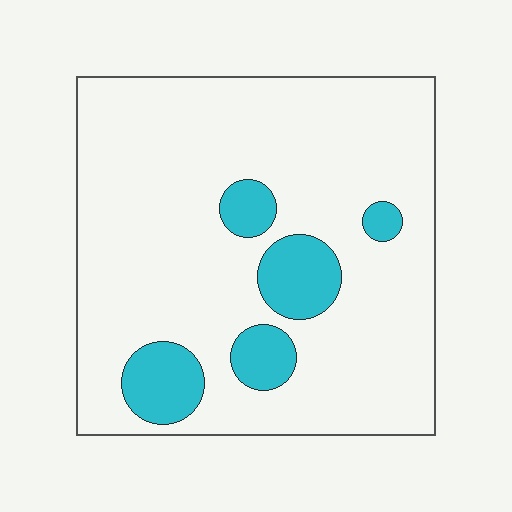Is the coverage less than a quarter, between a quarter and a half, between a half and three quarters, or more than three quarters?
Less than a quarter.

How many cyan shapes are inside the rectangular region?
5.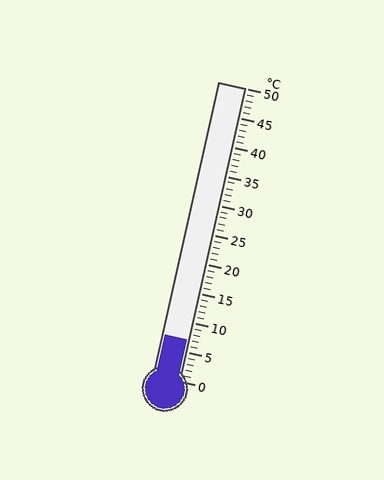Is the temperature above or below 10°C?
The temperature is below 10°C.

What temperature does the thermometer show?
The thermometer shows approximately 7°C.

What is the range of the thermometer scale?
The thermometer scale ranges from 0°C to 50°C.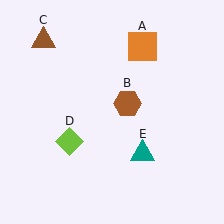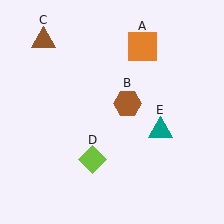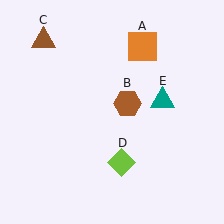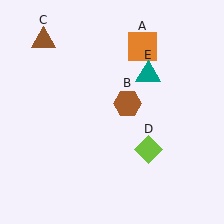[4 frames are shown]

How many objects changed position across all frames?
2 objects changed position: lime diamond (object D), teal triangle (object E).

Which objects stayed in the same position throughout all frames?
Orange square (object A) and brown hexagon (object B) and brown triangle (object C) remained stationary.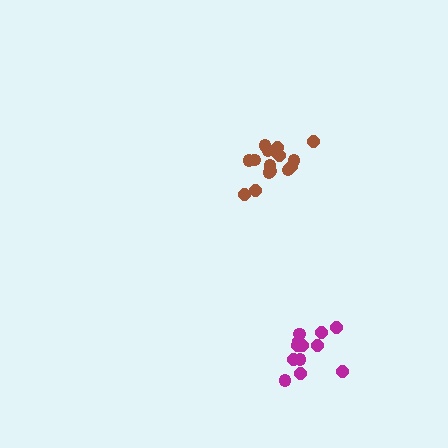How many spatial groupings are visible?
There are 2 spatial groupings.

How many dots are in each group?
Group 1: 12 dots, Group 2: 16 dots (28 total).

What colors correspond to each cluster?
The clusters are colored: magenta, brown.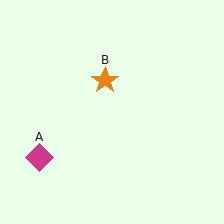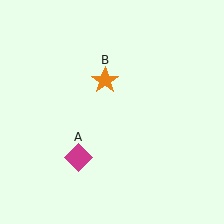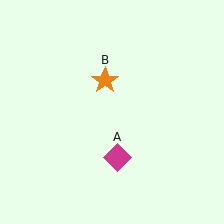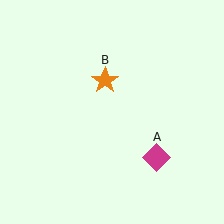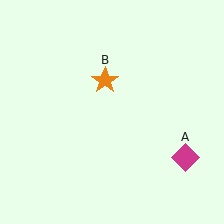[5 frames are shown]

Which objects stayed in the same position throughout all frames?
Orange star (object B) remained stationary.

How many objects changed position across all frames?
1 object changed position: magenta diamond (object A).